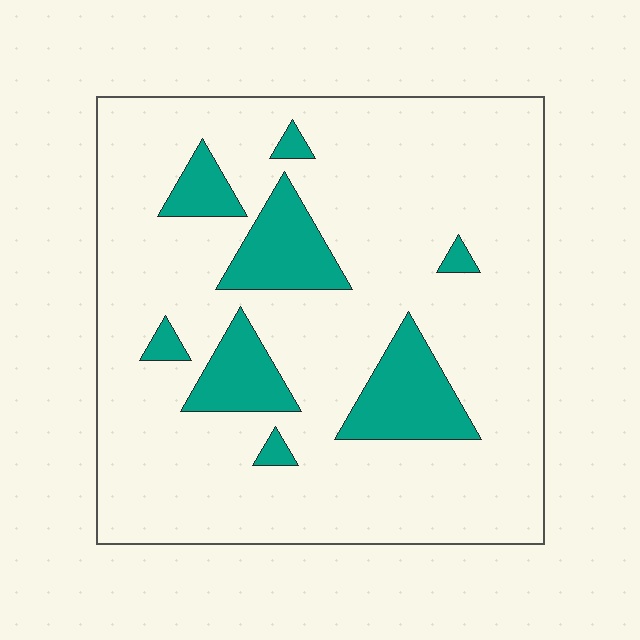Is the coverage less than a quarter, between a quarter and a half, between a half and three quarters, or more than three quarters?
Less than a quarter.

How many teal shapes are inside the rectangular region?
8.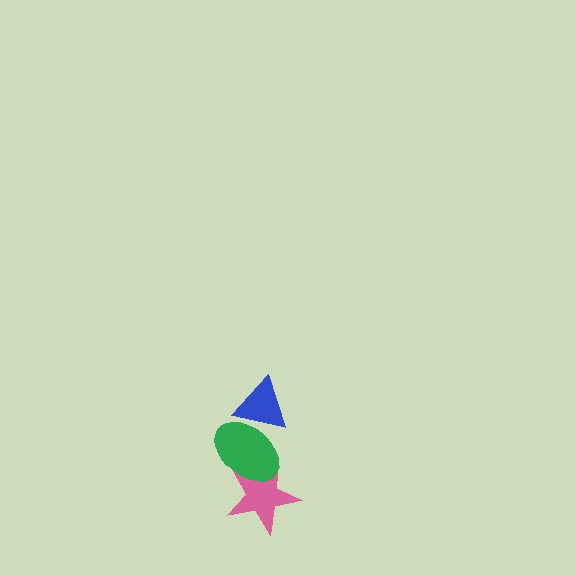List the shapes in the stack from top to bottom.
From top to bottom: the blue triangle, the green ellipse, the pink star.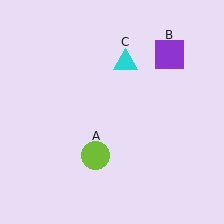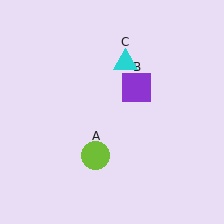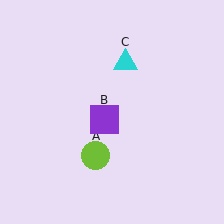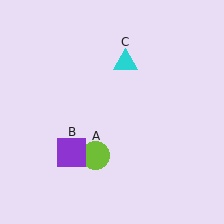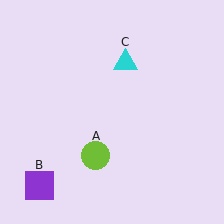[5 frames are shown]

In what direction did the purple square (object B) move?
The purple square (object B) moved down and to the left.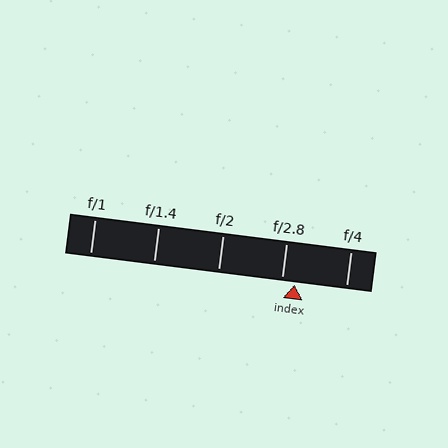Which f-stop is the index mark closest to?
The index mark is closest to f/2.8.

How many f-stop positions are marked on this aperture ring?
There are 5 f-stop positions marked.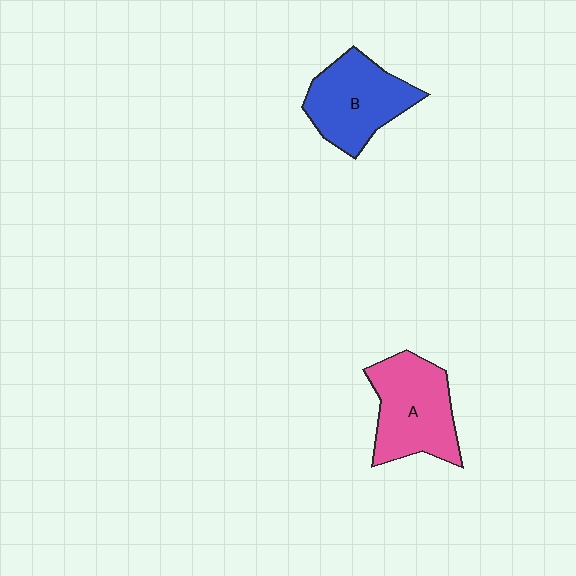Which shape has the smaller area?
Shape B (blue).